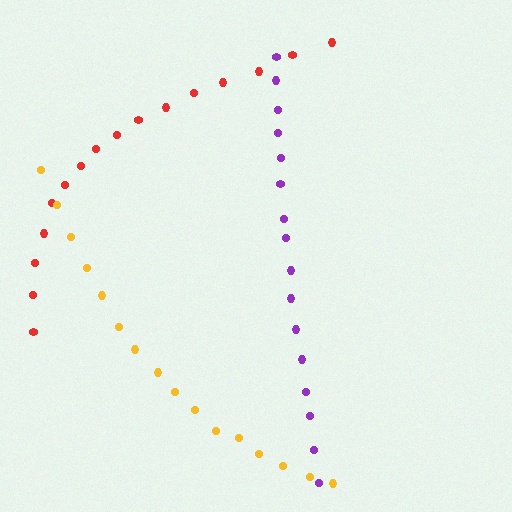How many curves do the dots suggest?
There are 3 distinct paths.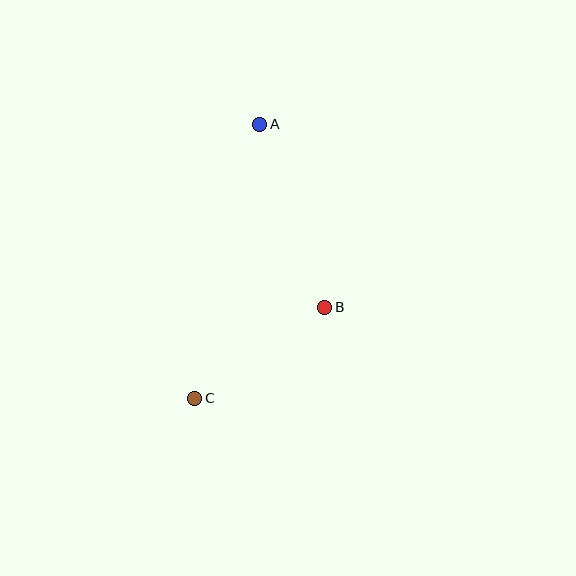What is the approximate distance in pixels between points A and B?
The distance between A and B is approximately 194 pixels.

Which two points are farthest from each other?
Points A and C are farthest from each other.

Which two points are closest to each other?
Points B and C are closest to each other.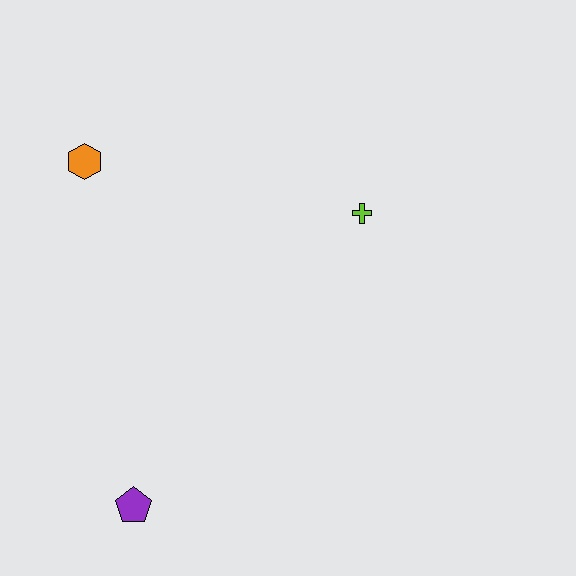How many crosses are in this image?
There is 1 cross.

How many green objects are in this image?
There are no green objects.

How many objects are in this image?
There are 3 objects.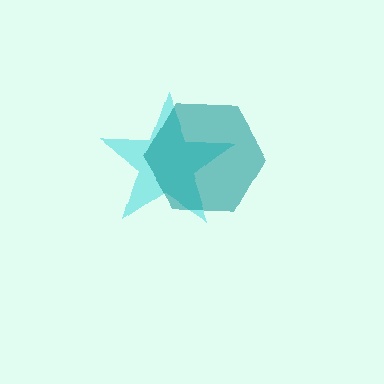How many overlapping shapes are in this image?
There are 2 overlapping shapes in the image.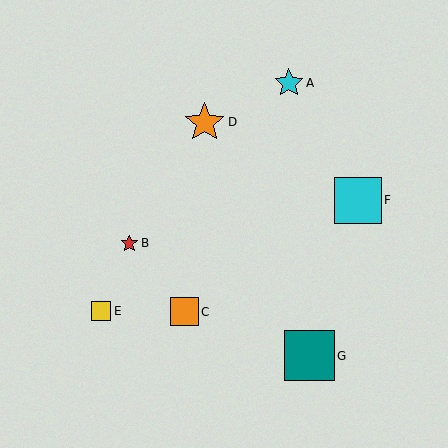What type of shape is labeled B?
Shape B is a red star.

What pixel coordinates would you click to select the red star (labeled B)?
Click at (129, 243) to select the red star B.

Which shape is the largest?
The teal square (labeled G) is the largest.